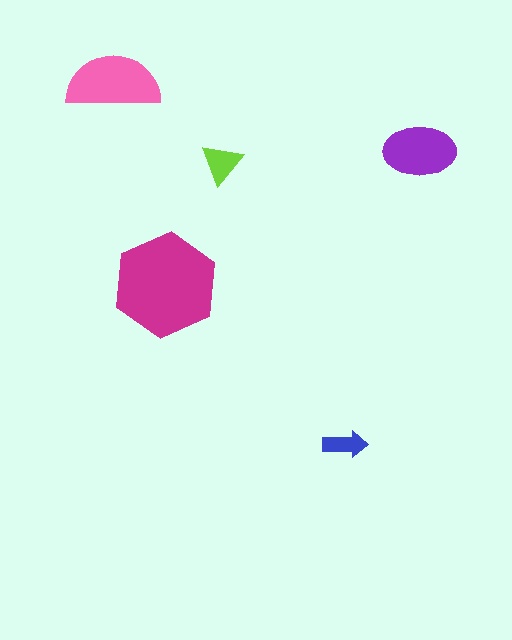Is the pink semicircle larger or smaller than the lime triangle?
Larger.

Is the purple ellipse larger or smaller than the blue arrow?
Larger.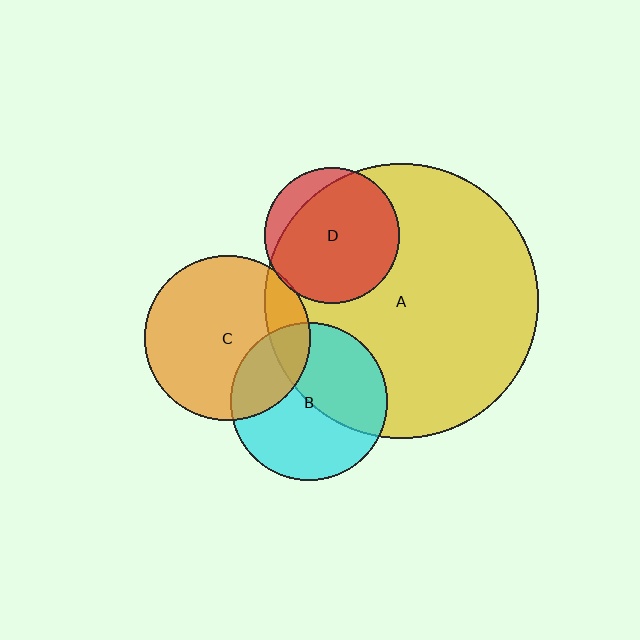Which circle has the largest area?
Circle A (yellow).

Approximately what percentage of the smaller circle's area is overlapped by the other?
Approximately 15%.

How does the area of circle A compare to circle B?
Approximately 3.0 times.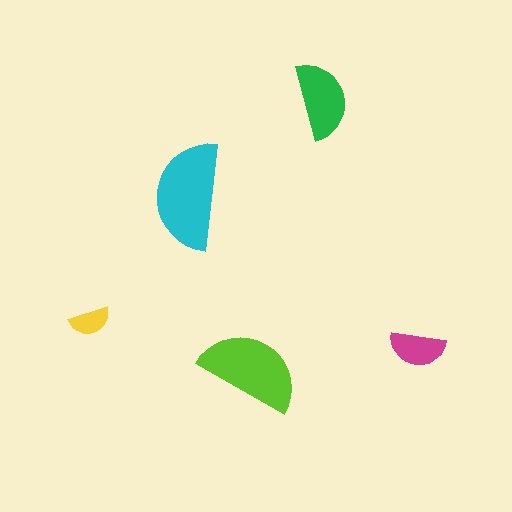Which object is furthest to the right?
The magenta semicircle is rightmost.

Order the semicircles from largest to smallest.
the cyan one, the lime one, the green one, the magenta one, the yellow one.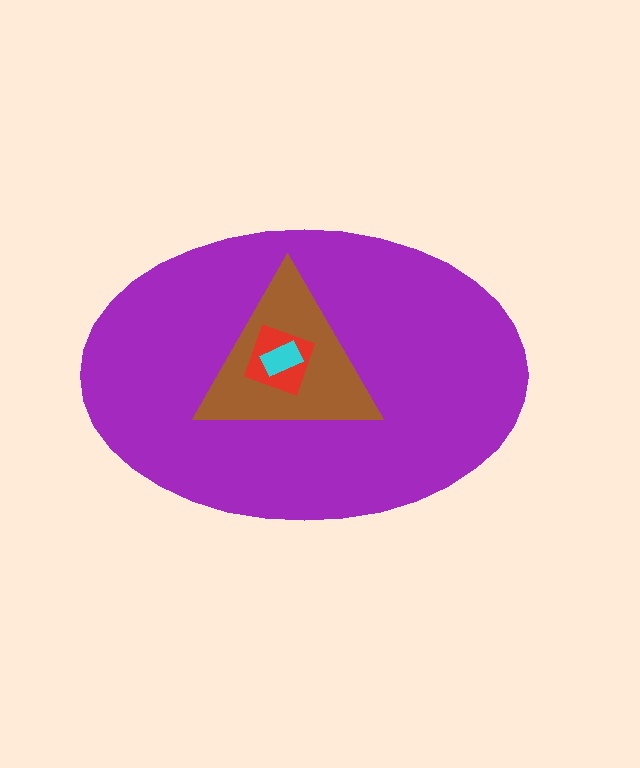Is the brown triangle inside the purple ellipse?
Yes.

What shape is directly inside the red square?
The cyan rectangle.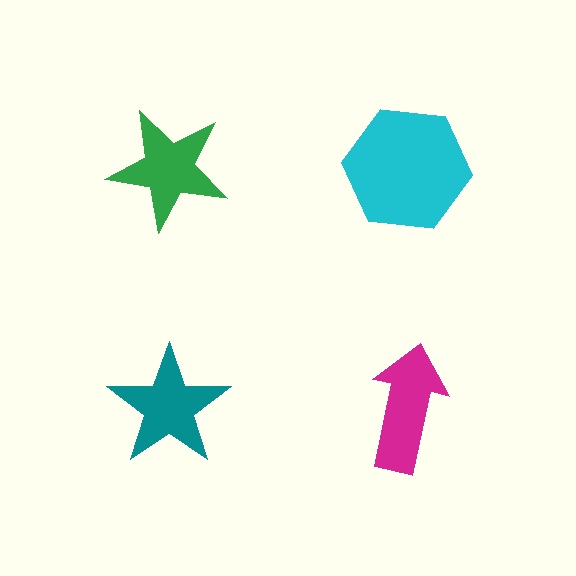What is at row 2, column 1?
A teal star.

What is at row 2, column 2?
A magenta arrow.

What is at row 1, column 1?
A green star.